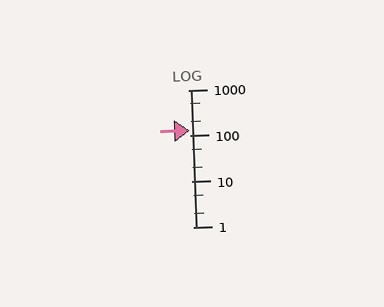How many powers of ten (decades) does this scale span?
The scale spans 3 decades, from 1 to 1000.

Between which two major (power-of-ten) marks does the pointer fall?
The pointer is between 100 and 1000.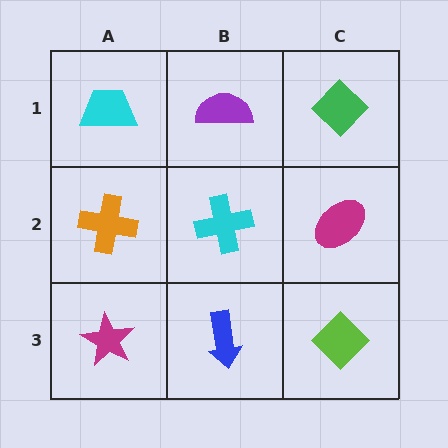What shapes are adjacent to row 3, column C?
A magenta ellipse (row 2, column C), a blue arrow (row 3, column B).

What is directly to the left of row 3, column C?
A blue arrow.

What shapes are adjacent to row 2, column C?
A green diamond (row 1, column C), a lime diamond (row 3, column C), a cyan cross (row 2, column B).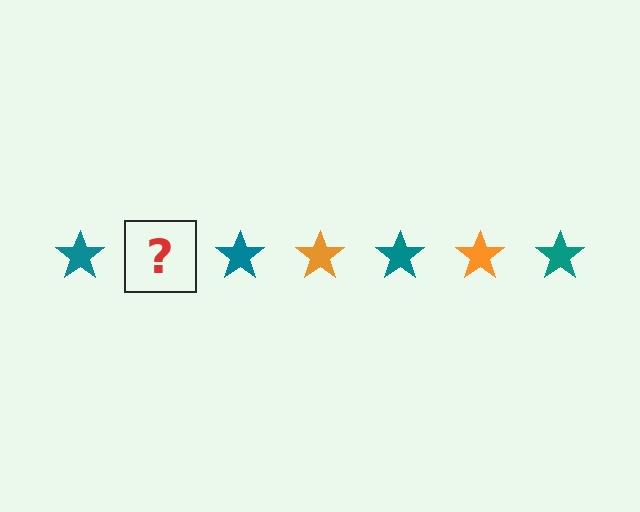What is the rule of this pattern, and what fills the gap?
The rule is that the pattern cycles through teal, orange stars. The gap should be filled with an orange star.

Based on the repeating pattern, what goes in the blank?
The blank should be an orange star.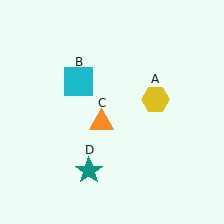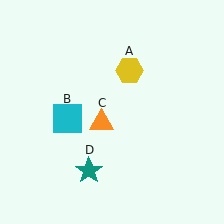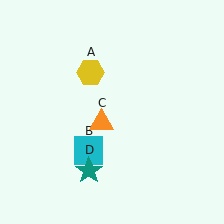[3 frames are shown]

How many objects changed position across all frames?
2 objects changed position: yellow hexagon (object A), cyan square (object B).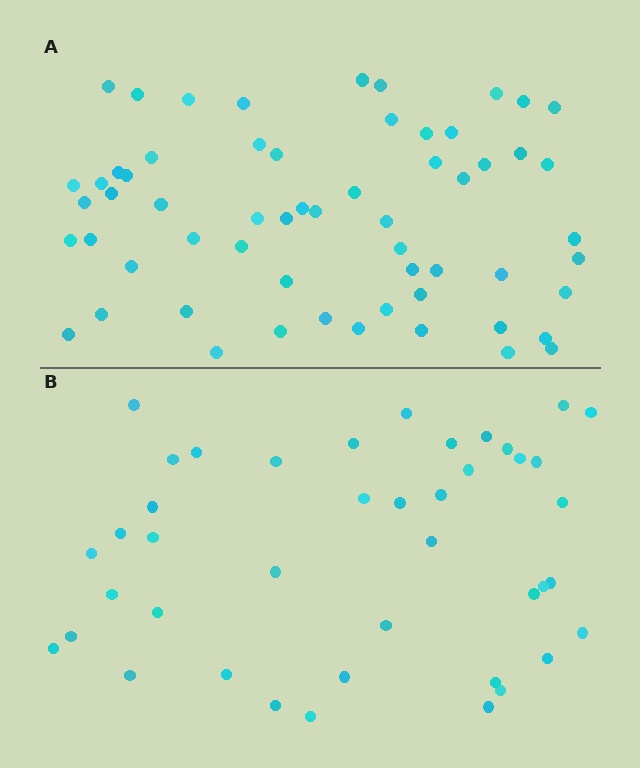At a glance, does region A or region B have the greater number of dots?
Region A (the top region) has more dots.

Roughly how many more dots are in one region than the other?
Region A has approximately 20 more dots than region B.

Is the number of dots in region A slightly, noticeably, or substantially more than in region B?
Region A has noticeably more, but not dramatically so. The ratio is roughly 1.4 to 1.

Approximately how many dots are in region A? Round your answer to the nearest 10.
About 60 dots.